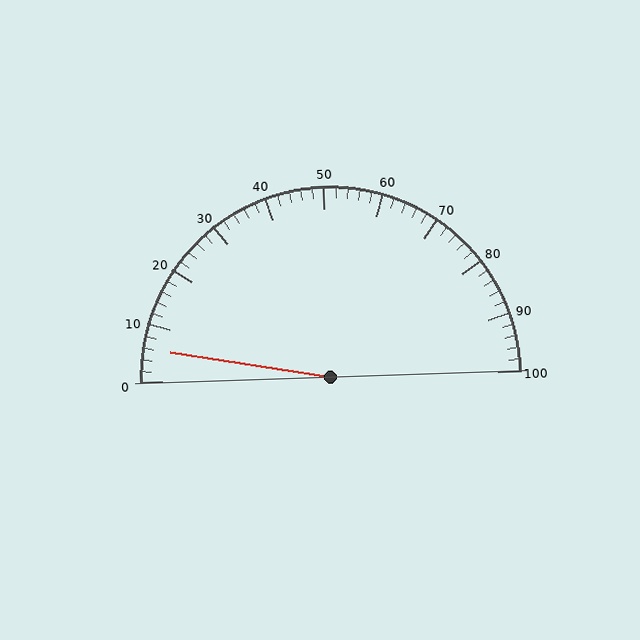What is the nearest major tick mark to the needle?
The nearest major tick mark is 10.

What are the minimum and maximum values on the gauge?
The gauge ranges from 0 to 100.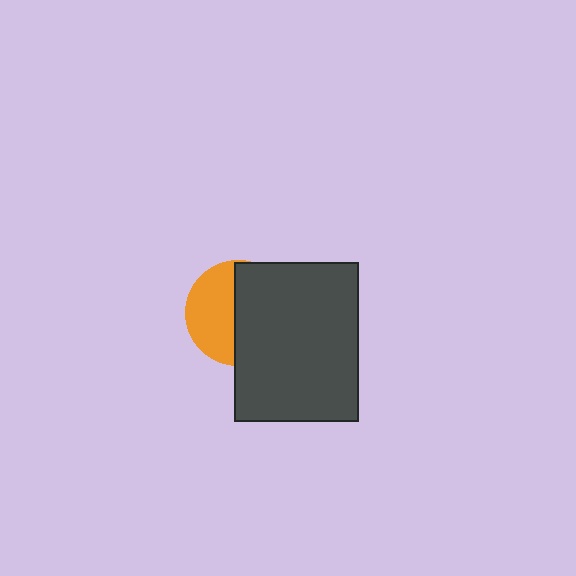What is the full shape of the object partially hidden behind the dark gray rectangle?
The partially hidden object is an orange circle.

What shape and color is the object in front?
The object in front is a dark gray rectangle.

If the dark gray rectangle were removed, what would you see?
You would see the complete orange circle.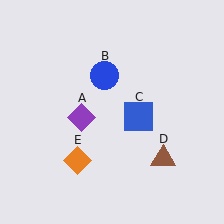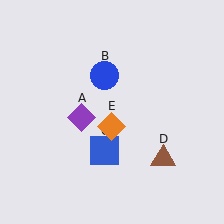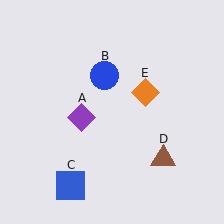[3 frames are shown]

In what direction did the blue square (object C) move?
The blue square (object C) moved down and to the left.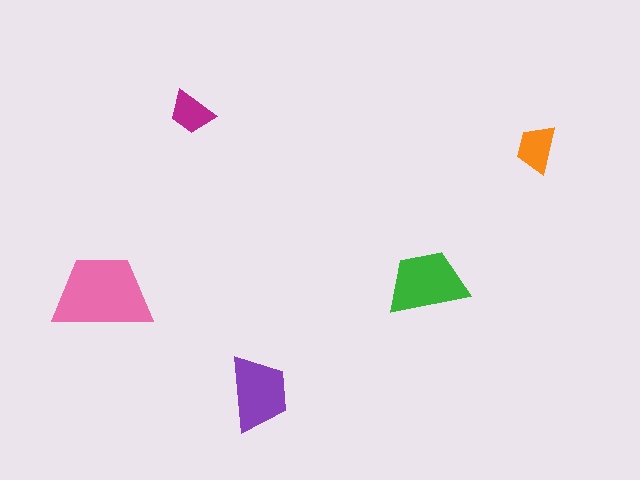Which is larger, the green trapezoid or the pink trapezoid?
The pink one.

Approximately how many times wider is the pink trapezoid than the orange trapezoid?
About 2 times wider.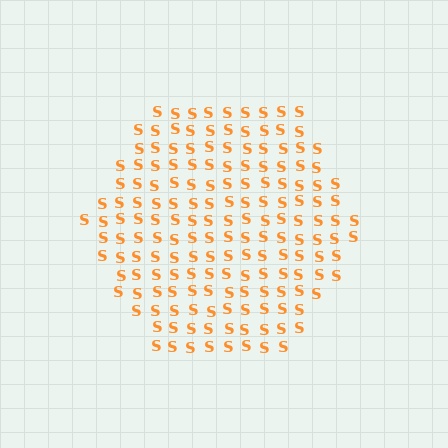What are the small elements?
The small elements are letter S's.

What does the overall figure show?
The overall figure shows a hexagon.